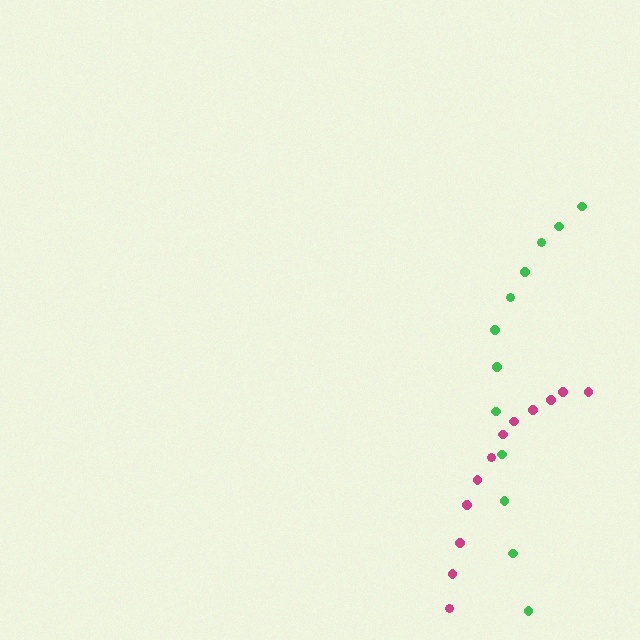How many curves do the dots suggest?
There are 2 distinct paths.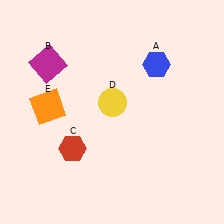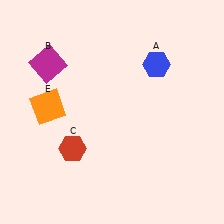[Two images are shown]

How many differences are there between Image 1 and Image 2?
There is 1 difference between the two images.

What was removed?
The yellow circle (D) was removed in Image 2.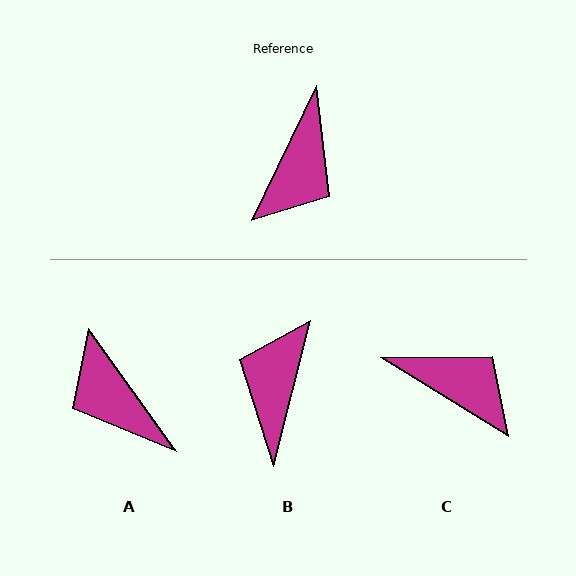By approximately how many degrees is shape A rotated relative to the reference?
Approximately 119 degrees clockwise.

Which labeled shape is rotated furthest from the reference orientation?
B, about 168 degrees away.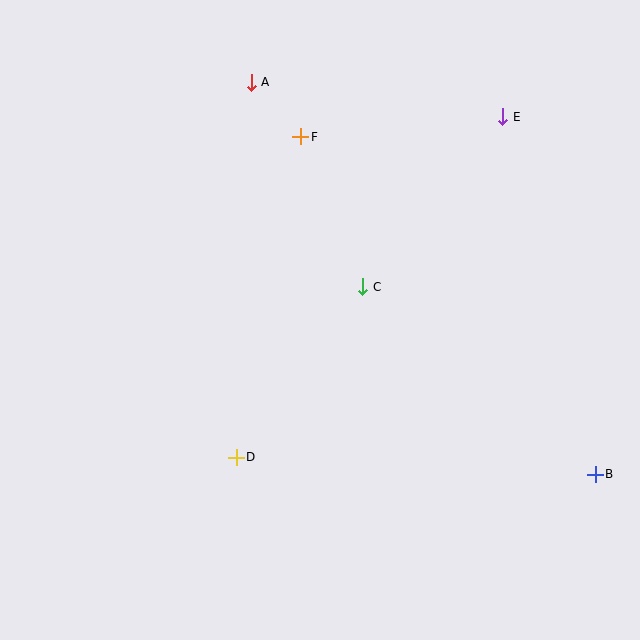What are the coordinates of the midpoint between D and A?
The midpoint between D and A is at (244, 270).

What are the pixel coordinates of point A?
Point A is at (251, 82).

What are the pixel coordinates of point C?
Point C is at (363, 287).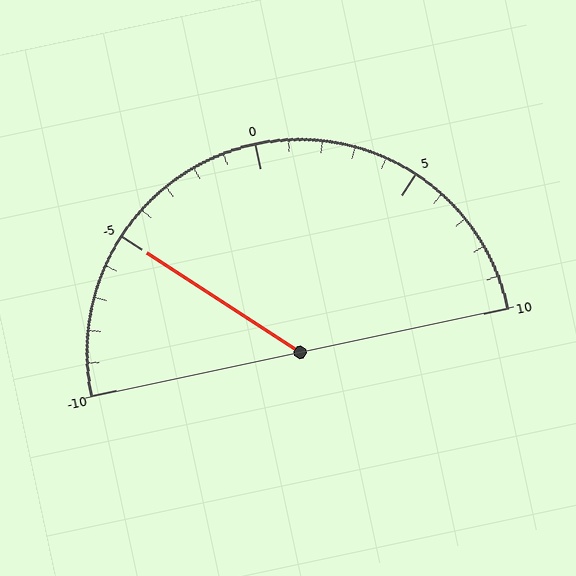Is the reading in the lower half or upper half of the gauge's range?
The reading is in the lower half of the range (-10 to 10).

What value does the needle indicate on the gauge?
The needle indicates approximately -5.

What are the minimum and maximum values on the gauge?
The gauge ranges from -10 to 10.